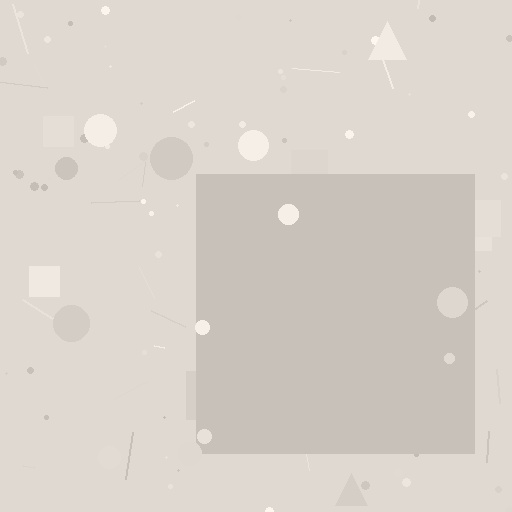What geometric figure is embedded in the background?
A square is embedded in the background.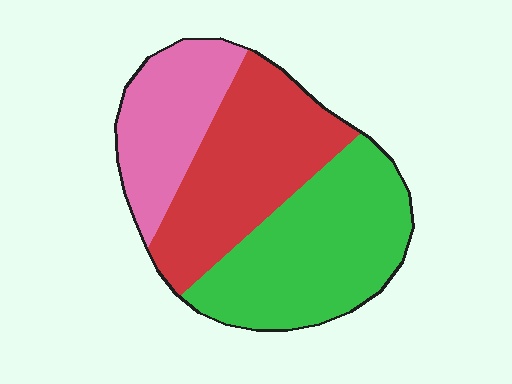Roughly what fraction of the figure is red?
Red covers about 35% of the figure.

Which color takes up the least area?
Pink, at roughly 25%.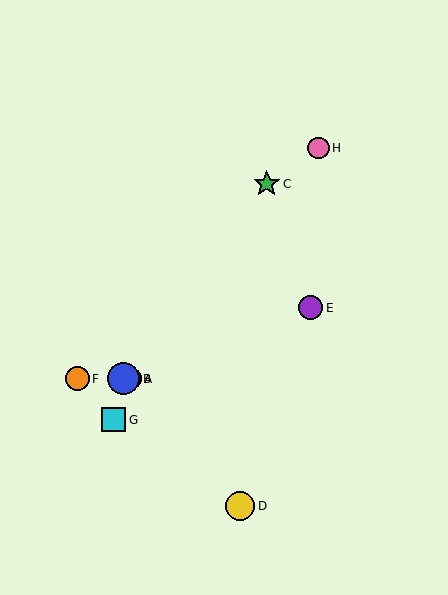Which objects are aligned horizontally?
Objects A, B, F are aligned horizontally.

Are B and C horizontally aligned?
No, B is at y≈379 and C is at y≈184.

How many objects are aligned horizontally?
3 objects (A, B, F) are aligned horizontally.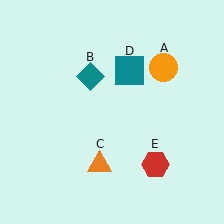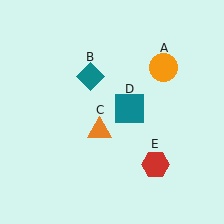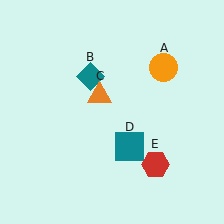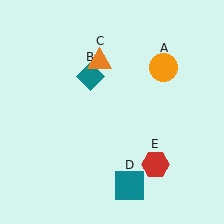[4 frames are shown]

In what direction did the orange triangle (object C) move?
The orange triangle (object C) moved up.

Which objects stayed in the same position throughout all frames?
Orange circle (object A) and teal diamond (object B) and red hexagon (object E) remained stationary.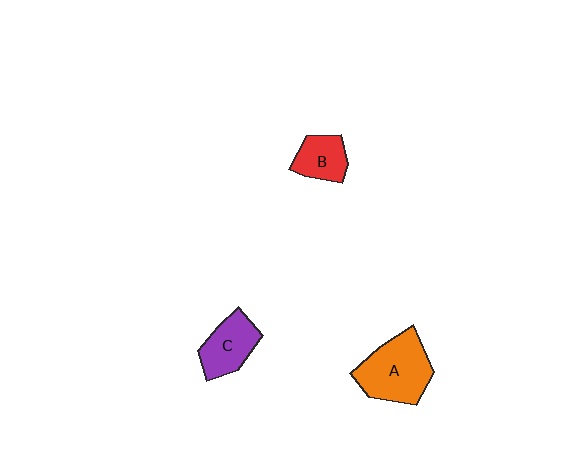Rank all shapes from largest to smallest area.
From largest to smallest: A (orange), C (purple), B (red).